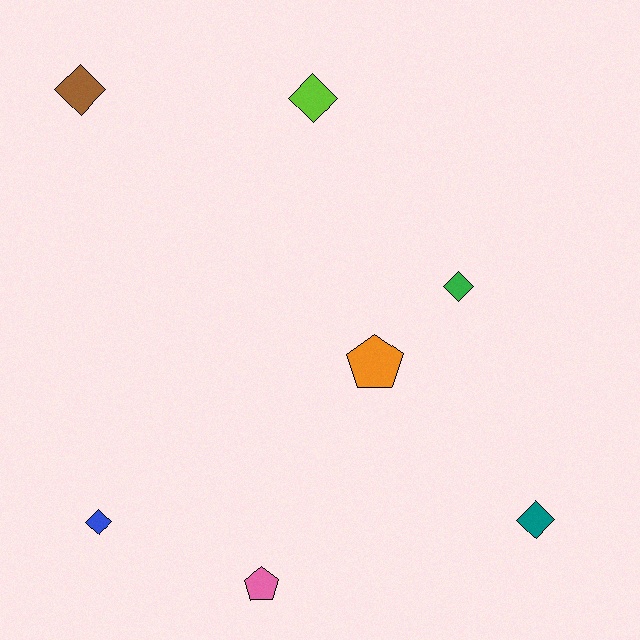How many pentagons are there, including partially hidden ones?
There are 2 pentagons.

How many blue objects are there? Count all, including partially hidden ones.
There is 1 blue object.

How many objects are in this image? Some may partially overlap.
There are 7 objects.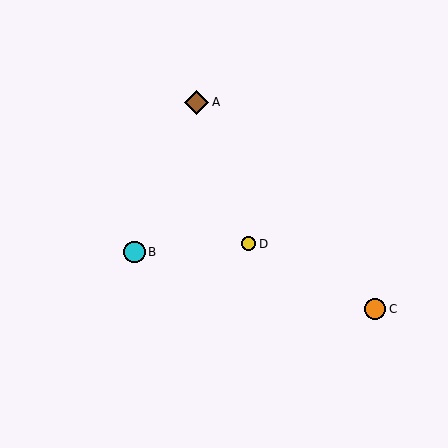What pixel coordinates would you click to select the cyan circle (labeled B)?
Click at (134, 252) to select the cyan circle B.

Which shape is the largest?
The brown diamond (labeled A) is the largest.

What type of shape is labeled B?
Shape B is a cyan circle.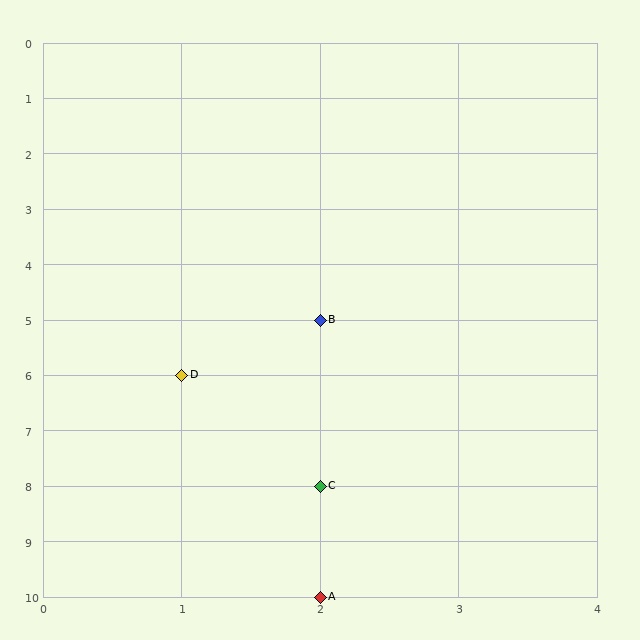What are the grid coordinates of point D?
Point D is at grid coordinates (1, 6).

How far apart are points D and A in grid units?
Points D and A are 1 column and 4 rows apart (about 4.1 grid units diagonally).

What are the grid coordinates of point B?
Point B is at grid coordinates (2, 5).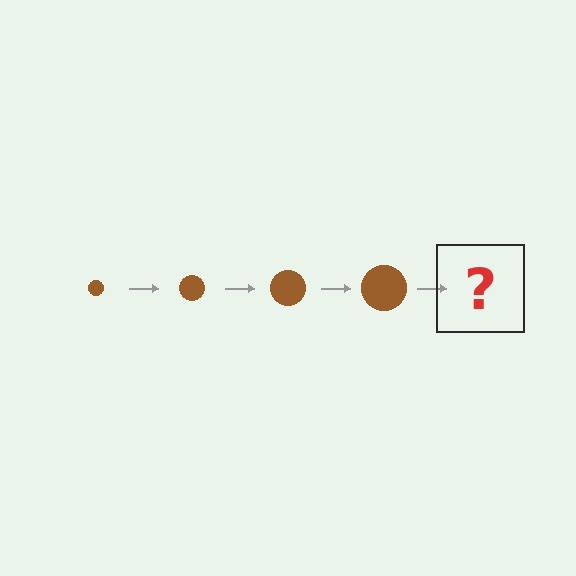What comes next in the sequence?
The next element should be a brown circle, larger than the previous one.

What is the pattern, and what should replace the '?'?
The pattern is that the circle gets progressively larger each step. The '?' should be a brown circle, larger than the previous one.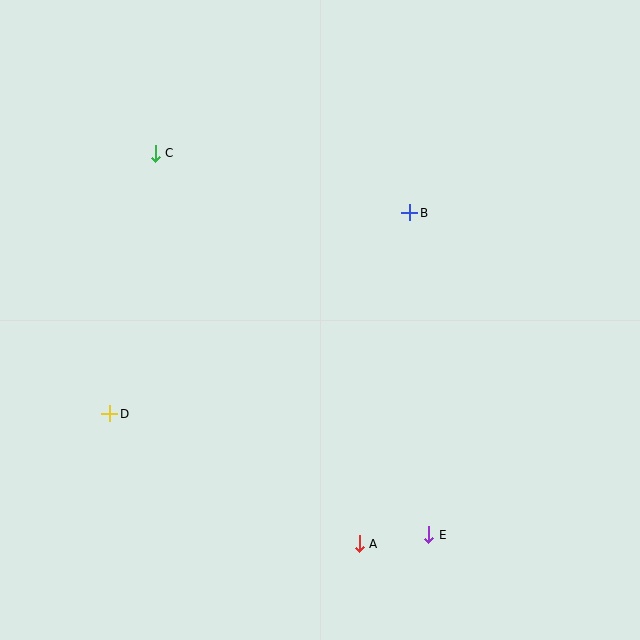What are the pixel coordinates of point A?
Point A is at (359, 544).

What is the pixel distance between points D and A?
The distance between D and A is 281 pixels.